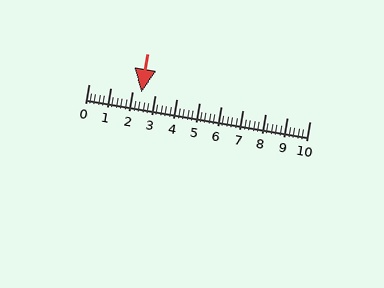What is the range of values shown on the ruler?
The ruler shows values from 0 to 10.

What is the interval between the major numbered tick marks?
The major tick marks are spaced 1 units apart.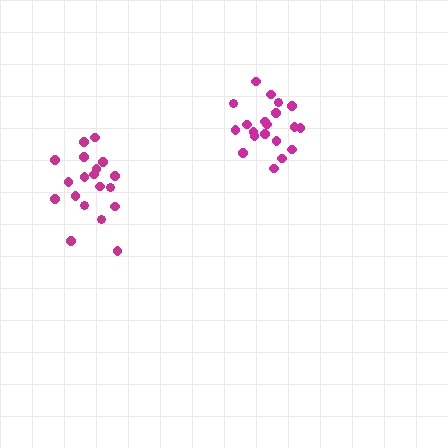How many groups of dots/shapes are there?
There are 2 groups.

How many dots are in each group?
Group 1: 20 dots, Group 2: 19 dots (39 total).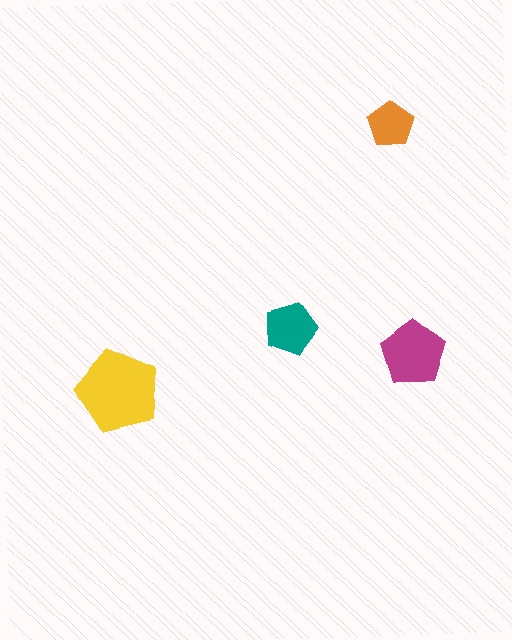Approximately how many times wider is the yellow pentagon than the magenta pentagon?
About 1.5 times wider.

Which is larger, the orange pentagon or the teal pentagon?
The teal one.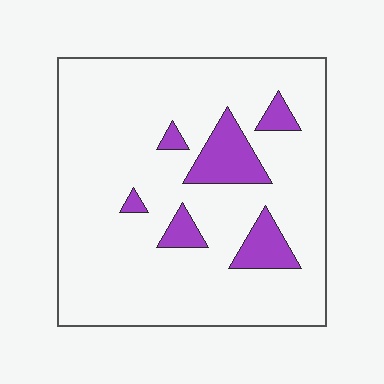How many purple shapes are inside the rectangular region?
6.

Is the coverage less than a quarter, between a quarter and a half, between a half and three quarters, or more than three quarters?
Less than a quarter.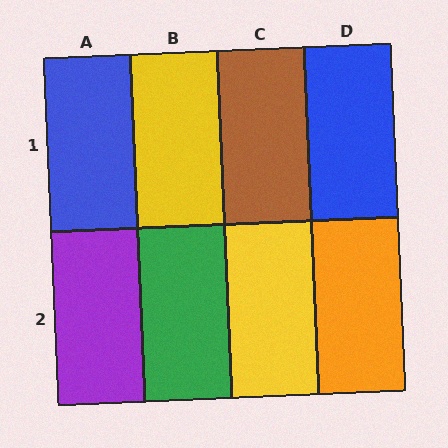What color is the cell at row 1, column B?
Yellow.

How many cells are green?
1 cell is green.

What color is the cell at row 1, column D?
Blue.